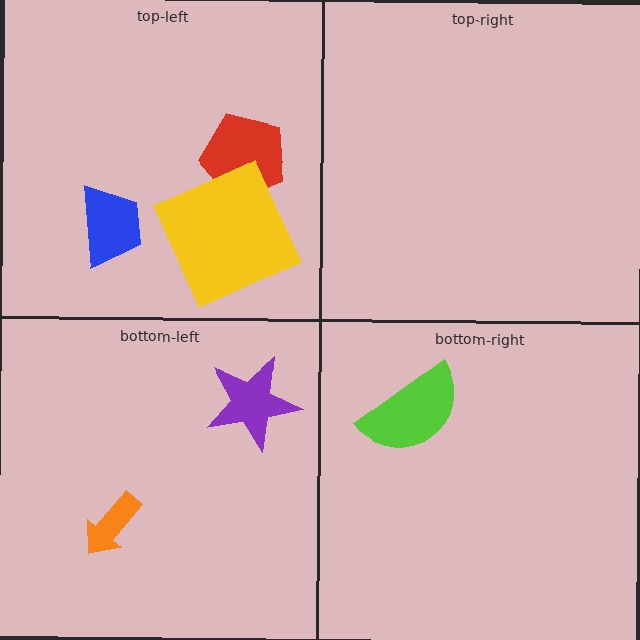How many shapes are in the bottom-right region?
1.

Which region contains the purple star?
The bottom-left region.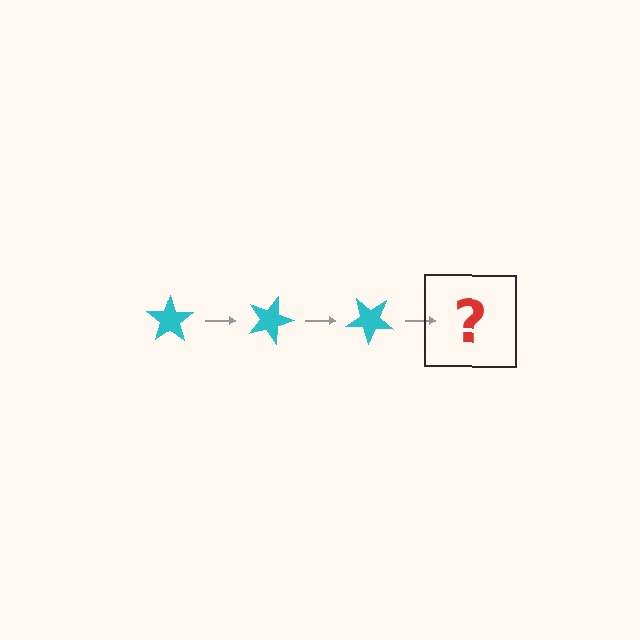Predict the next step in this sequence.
The next step is a cyan star rotated 60 degrees.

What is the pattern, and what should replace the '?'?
The pattern is that the star rotates 20 degrees each step. The '?' should be a cyan star rotated 60 degrees.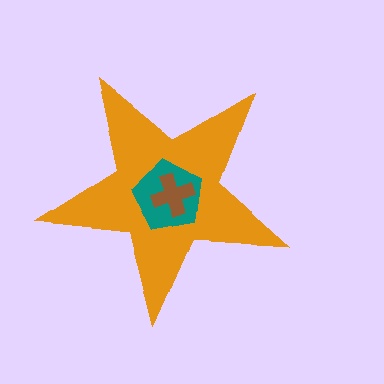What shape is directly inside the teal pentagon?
The brown cross.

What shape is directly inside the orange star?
The teal pentagon.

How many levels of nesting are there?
3.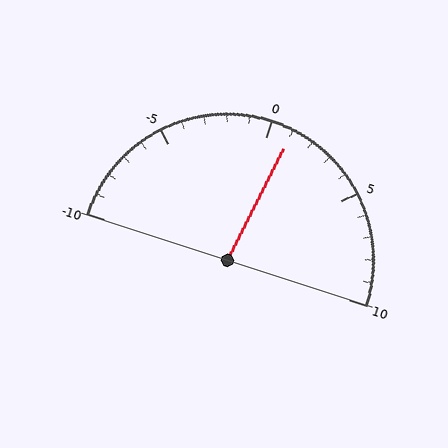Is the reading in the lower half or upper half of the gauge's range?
The reading is in the upper half of the range (-10 to 10).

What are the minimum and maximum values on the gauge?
The gauge ranges from -10 to 10.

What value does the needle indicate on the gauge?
The needle indicates approximately 1.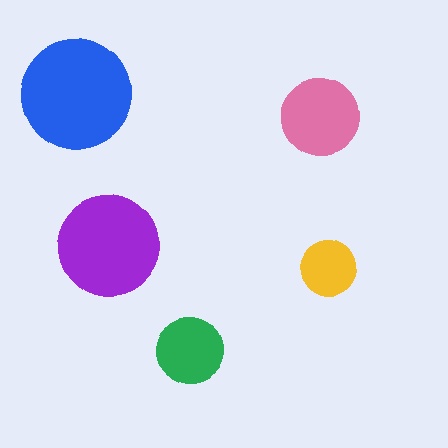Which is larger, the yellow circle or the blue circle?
The blue one.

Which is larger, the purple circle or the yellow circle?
The purple one.